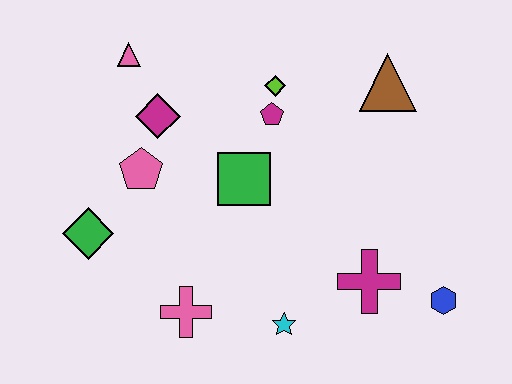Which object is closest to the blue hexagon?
The magenta cross is closest to the blue hexagon.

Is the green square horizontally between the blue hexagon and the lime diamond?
No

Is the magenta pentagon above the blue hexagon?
Yes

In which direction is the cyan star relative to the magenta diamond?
The cyan star is below the magenta diamond.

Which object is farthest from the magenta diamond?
The blue hexagon is farthest from the magenta diamond.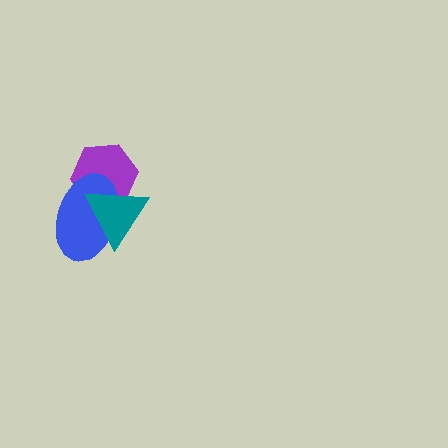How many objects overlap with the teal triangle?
2 objects overlap with the teal triangle.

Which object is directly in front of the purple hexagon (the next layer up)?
The blue ellipse is directly in front of the purple hexagon.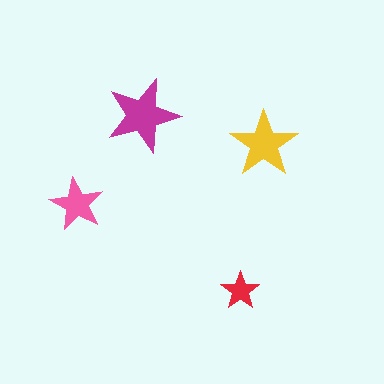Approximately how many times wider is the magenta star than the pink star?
About 1.5 times wider.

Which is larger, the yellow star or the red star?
The yellow one.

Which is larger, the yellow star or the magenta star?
The magenta one.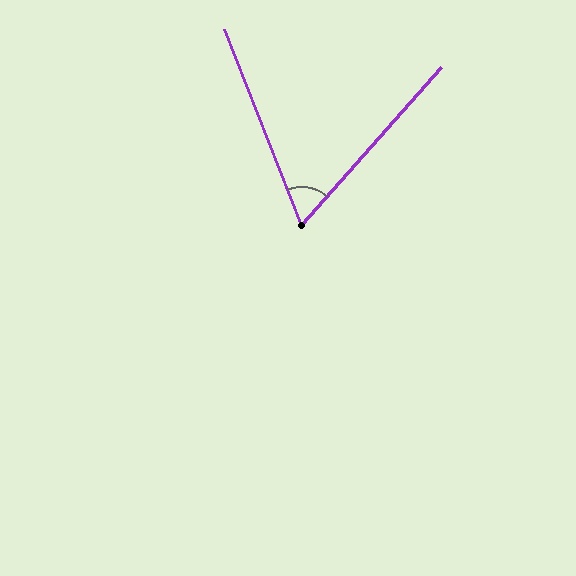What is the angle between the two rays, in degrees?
Approximately 63 degrees.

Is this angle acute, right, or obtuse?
It is acute.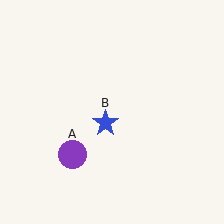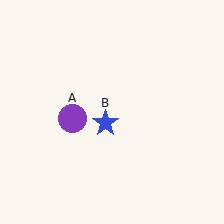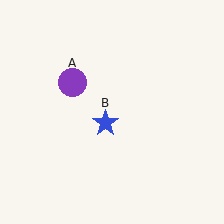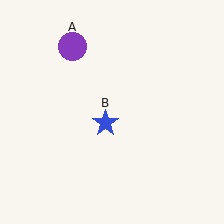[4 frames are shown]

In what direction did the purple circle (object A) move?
The purple circle (object A) moved up.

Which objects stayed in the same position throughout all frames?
Blue star (object B) remained stationary.